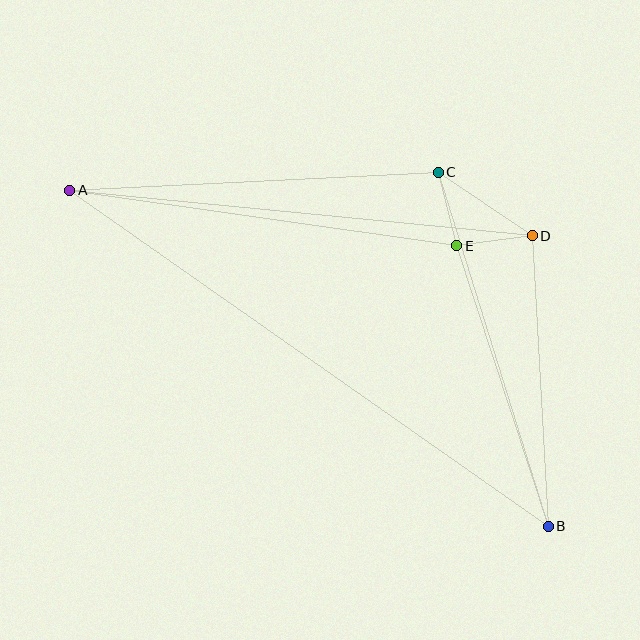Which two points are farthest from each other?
Points A and B are farthest from each other.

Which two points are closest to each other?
Points C and E are closest to each other.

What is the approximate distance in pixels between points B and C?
The distance between B and C is approximately 370 pixels.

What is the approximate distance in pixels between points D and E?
The distance between D and E is approximately 76 pixels.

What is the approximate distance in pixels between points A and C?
The distance between A and C is approximately 369 pixels.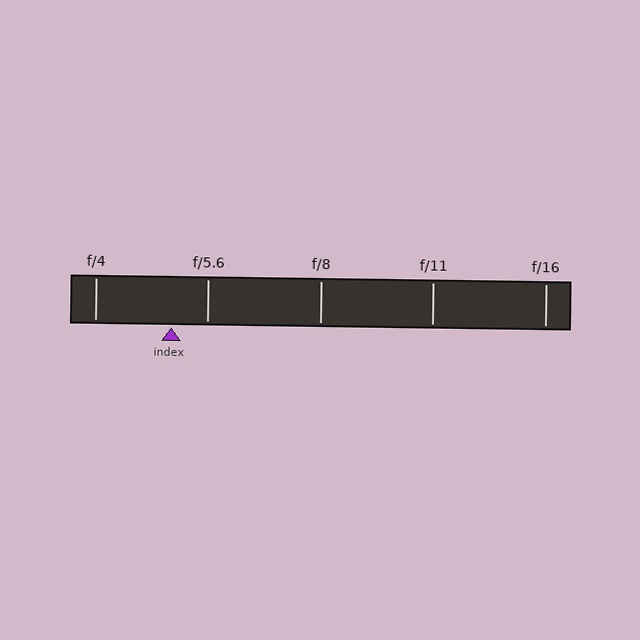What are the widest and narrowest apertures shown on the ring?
The widest aperture shown is f/4 and the narrowest is f/16.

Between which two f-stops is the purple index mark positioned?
The index mark is between f/4 and f/5.6.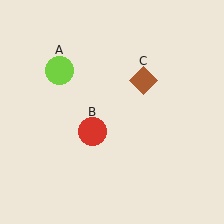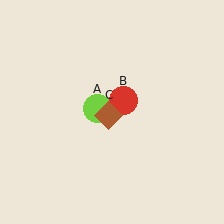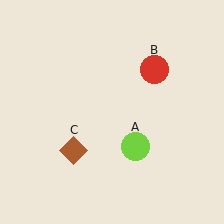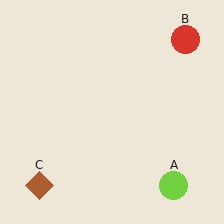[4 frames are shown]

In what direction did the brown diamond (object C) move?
The brown diamond (object C) moved down and to the left.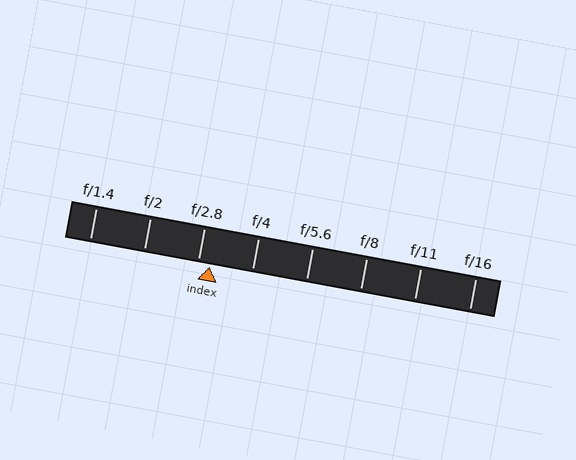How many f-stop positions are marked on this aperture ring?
There are 8 f-stop positions marked.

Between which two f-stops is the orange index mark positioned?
The index mark is between f/2.8 and f/4.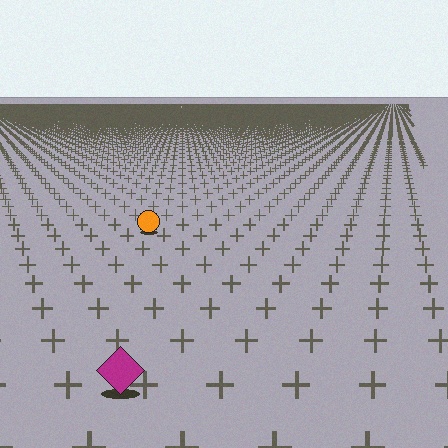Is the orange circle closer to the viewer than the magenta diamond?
No. The magenta diamond is closer — you can tell from the texture gradient: the ground texture is coarser near it.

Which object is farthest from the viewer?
The orange circle is farthest from the viewer. It appears smaller and the ground texture around it is denser.